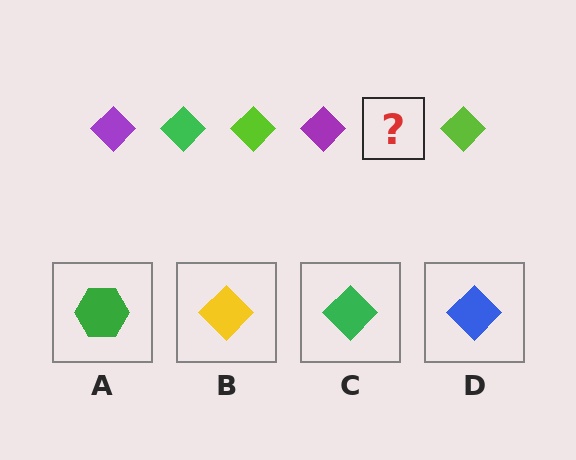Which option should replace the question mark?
Option C.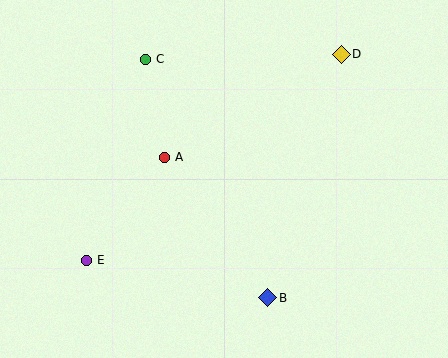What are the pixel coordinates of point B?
Point B is at (268, 298).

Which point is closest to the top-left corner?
Point C is closest to the top-left corner.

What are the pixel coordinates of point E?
Point E is at (86, 260).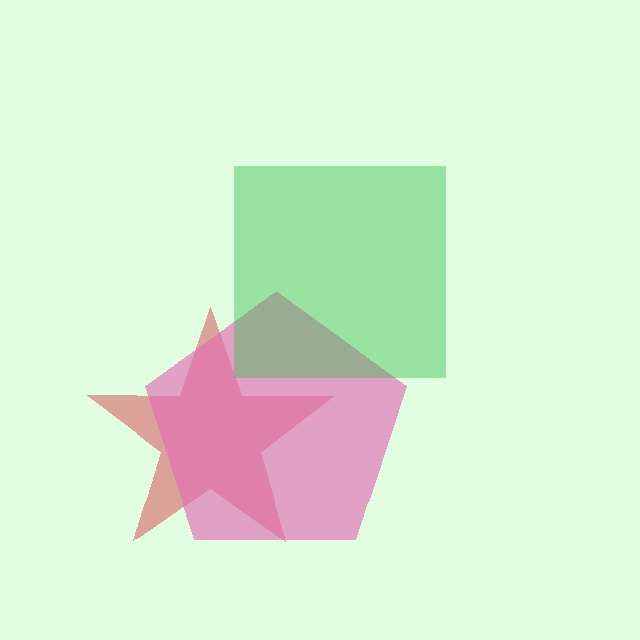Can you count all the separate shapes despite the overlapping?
Yes, there are 3 separate shapes.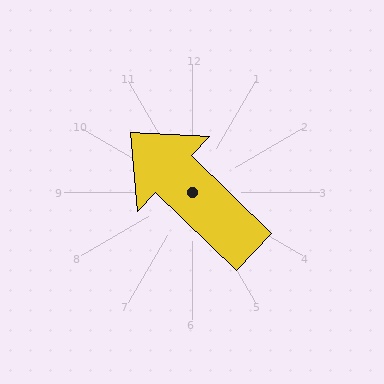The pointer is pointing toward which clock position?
Roughly 10 o'clock.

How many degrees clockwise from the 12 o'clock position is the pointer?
Approximately 314 degrees.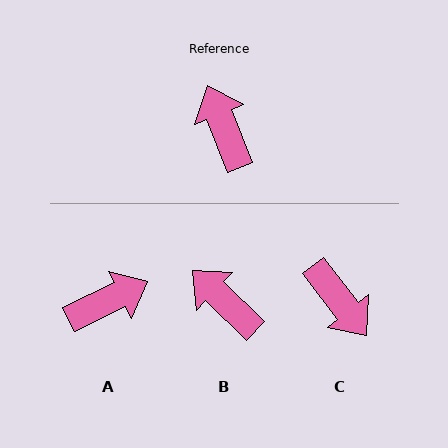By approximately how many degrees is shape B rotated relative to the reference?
Approximately 24 degrees counter-clockwise.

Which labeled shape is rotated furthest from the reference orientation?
C, about 164 degrees away.